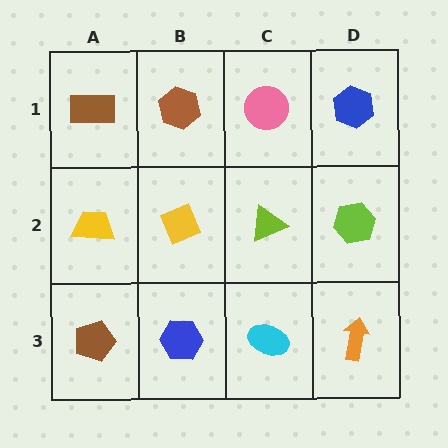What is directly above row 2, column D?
A blue hexagon.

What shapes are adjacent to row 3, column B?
A yellow diamond (row 2, column B), a brown pentagon (row 3, column A), a cyan ellipse (row 3, column C).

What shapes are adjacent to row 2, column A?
A brown rectangle (row 1, column A), a brown pentagon (row 3, column A), a yellow diamond (row 2, column B).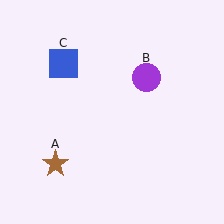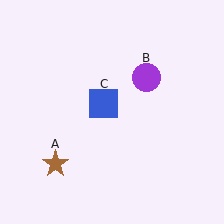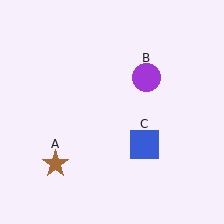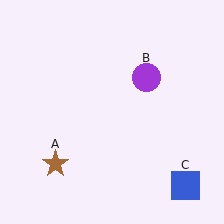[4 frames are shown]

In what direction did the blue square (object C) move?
The blue square (object C) moved down and to the right.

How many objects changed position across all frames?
1 object changed position: blue square (object C).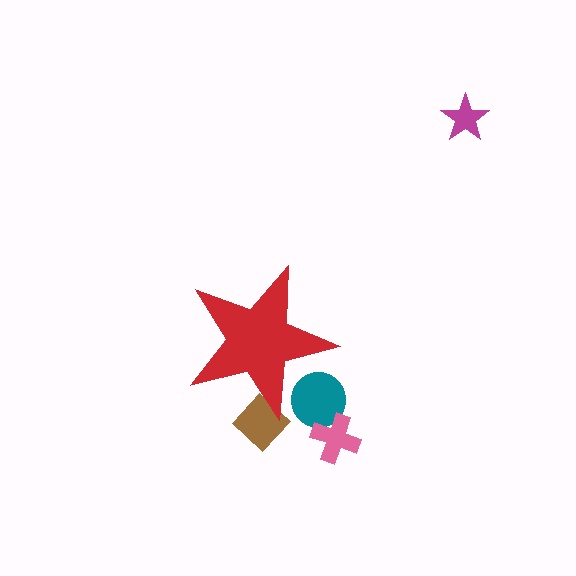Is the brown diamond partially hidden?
Yes, the brown diamond is partially hidden behind the red star.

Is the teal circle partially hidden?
Yes, the teal circle is partially hidden behind the red star.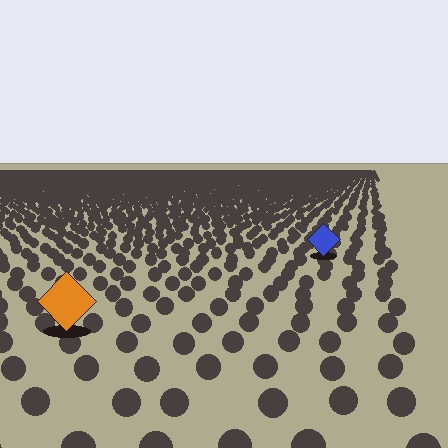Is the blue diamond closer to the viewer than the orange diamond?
No. The orange diamond is closer — you can tell from the texture gradient: the ground texture is coarser near it.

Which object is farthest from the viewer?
The blue diamond is farthest from the viewer. It appears smaller and the ground texture around it is denser.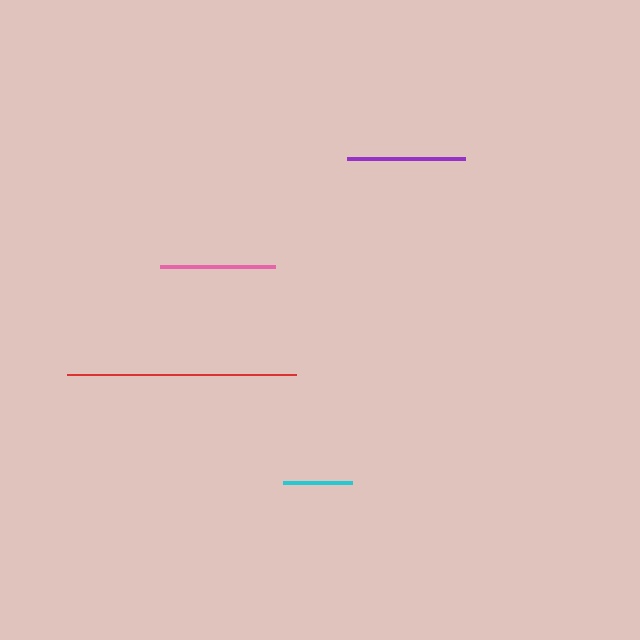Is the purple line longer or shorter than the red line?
The red line is longer than the purple line.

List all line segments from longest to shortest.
From longest to shortest: red, purple, pink, cyan.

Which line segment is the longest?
The red line is the longest at approximately 230 pixels.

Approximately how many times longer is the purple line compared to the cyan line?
The purple line is approximately 1.7 times the length of the cyan line.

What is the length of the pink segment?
The pink segment is approximately 116 pixels long.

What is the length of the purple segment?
The purple segment is approximately 118 pixels long.